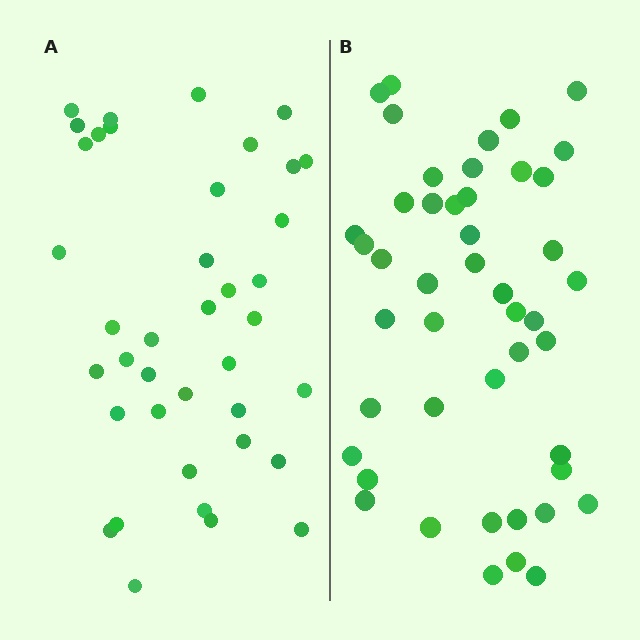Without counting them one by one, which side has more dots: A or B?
Region B (the right region) has more dots.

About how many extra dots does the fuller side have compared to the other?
Region B has roughly 8 or so more dots than region A.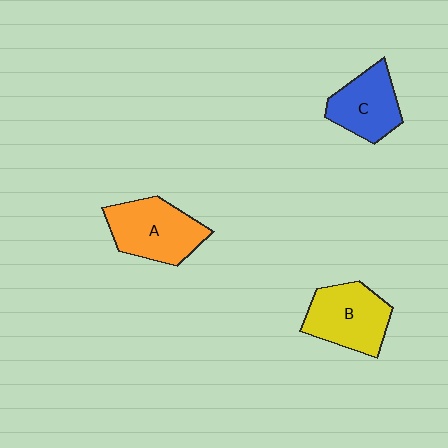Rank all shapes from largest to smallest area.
From largest to smallest: A (orange), B (yellow), C (blue).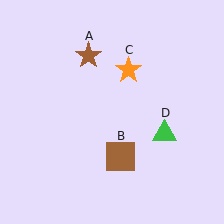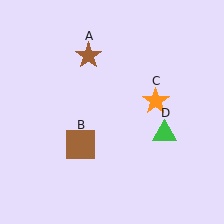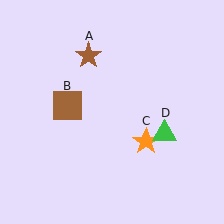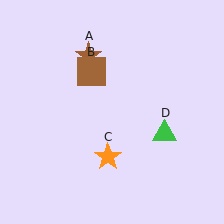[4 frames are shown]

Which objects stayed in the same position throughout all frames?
Brown star (object A) and green triangle (object D) remained stationary.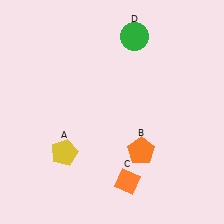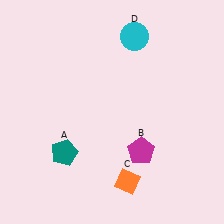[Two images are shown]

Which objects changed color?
A changed from yellow to teal. B changed from orange to magenta. D changed from green to cyan.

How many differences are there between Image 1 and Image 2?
There are 3 differences between the two images.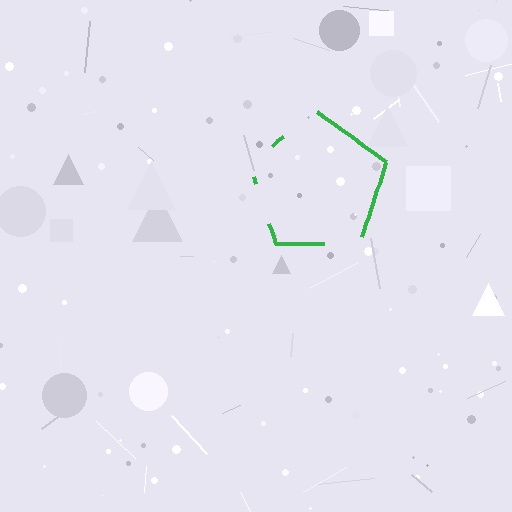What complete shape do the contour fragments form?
The contour fragments form a pentagon.